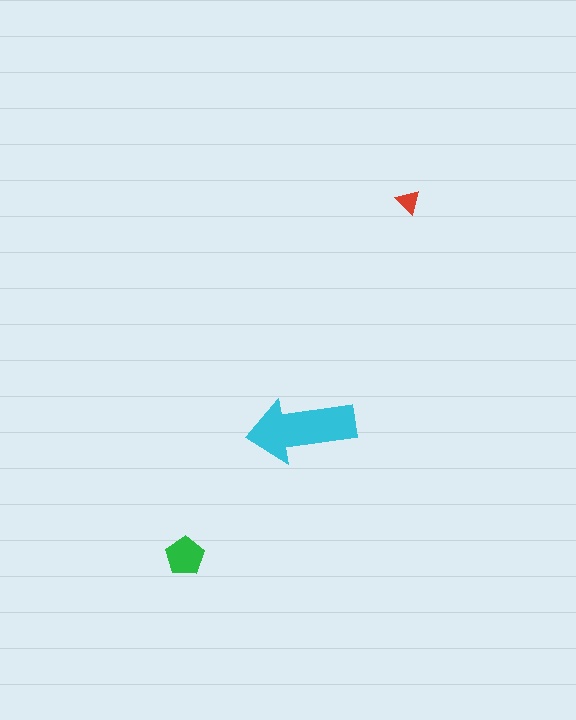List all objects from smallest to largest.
The red triangle, the green pentagon, the cyan arrow.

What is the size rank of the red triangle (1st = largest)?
3rd.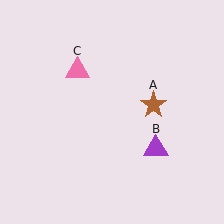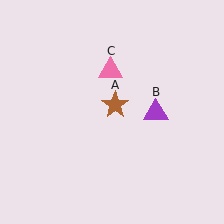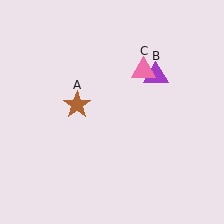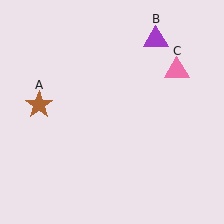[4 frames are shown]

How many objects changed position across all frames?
3 objects changed position: brown star (object A), purple triangle (object B), pink triangle (object C).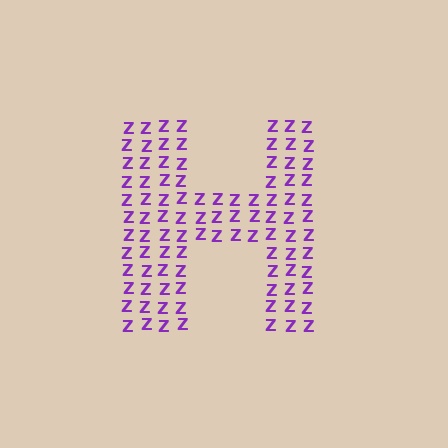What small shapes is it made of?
It is made of small letter Z's.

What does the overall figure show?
The overall figure shows the letter H.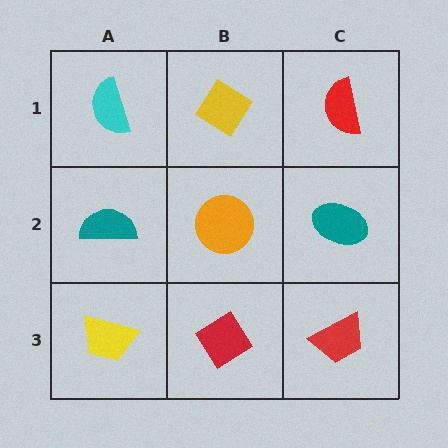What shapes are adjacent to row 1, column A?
A teal semicircle (row 2, column A), a yellow diamond (row 1, column B).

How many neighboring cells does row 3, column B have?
3.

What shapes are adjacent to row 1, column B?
An orange circle (row 2, column B), a cyan semicircle (row 1, column A), a red semicircle (row 1, column C).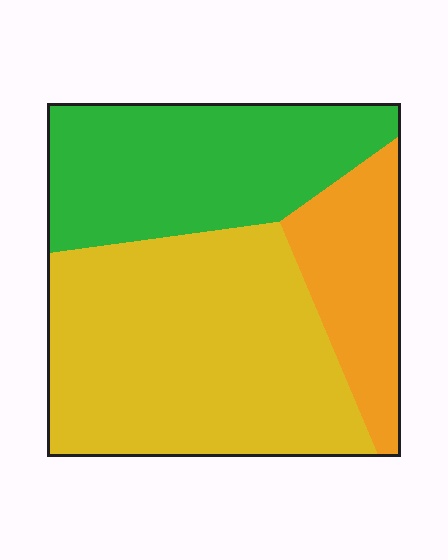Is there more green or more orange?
Green.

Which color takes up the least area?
Orange, at roughly 20%.